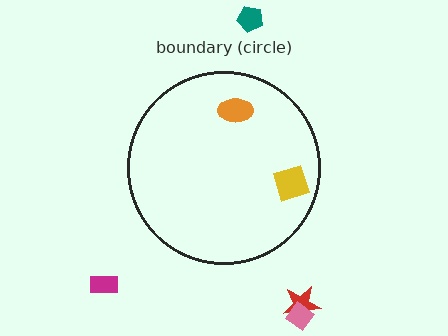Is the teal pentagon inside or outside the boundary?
Outside.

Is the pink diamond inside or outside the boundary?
Outside.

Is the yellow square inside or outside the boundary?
Inside.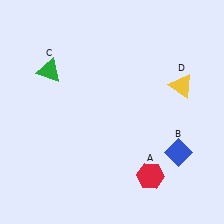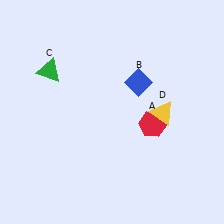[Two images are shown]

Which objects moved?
The objects that moved are: the red hexagon (A), the blue diamond (B), the yellow triangle (D).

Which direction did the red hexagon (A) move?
The red hexagon (A) moved up.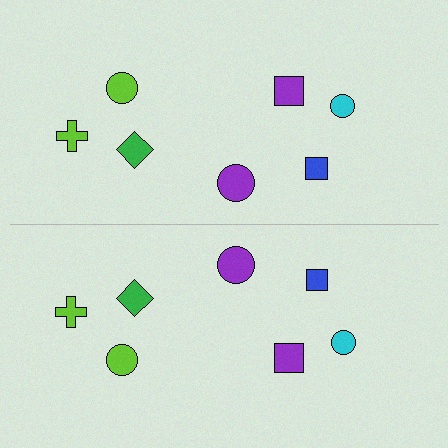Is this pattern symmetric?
Yes, this pattern has bilateral (reflection) symmetry.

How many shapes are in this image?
There are 14 shapes in this image.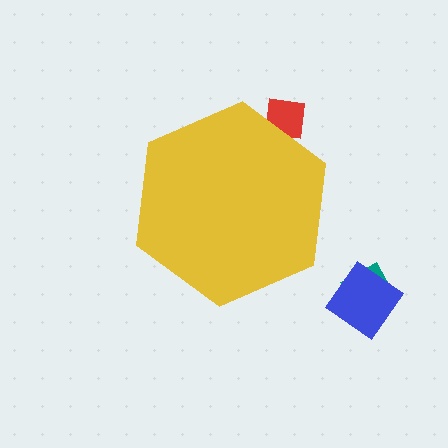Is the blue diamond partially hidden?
No, the blue diamond is fully visible.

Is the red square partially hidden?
Yes, the red square is partially hidden behind the yellow hexagon.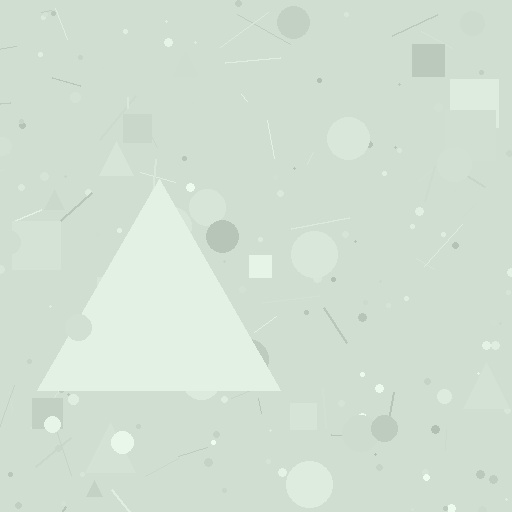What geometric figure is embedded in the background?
A triangle is embedded in the background.